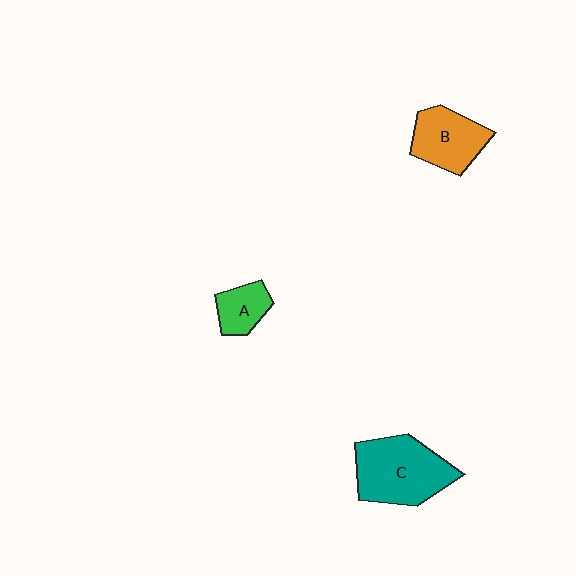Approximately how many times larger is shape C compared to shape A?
Approximately 2.4 times.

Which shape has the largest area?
Shape C (teal).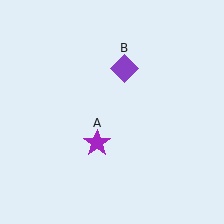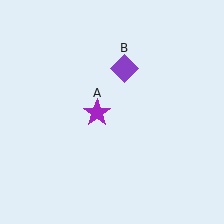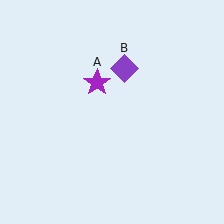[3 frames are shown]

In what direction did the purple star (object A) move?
The purple star (object A) moved up.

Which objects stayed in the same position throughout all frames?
Purple diamond (object B) remained stationary.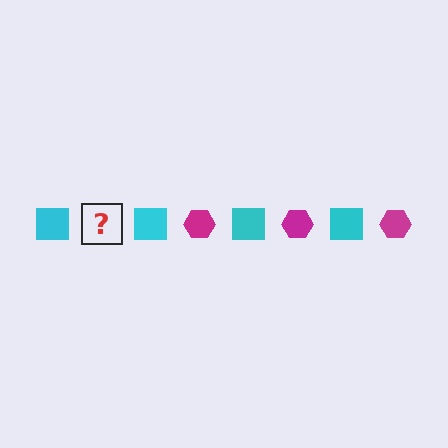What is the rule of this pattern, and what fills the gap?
The rule is that the pattern alternates between cyan square and magenta hexagon. The gap should be filled with a magenta hexagon.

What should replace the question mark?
The question mark should be replaced with a magenta hexagon.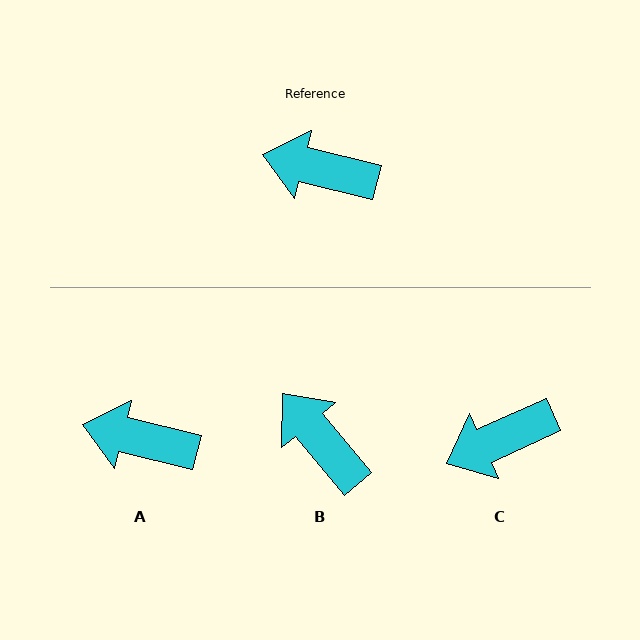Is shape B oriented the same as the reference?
No, it is off by about 36 degrees.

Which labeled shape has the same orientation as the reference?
A.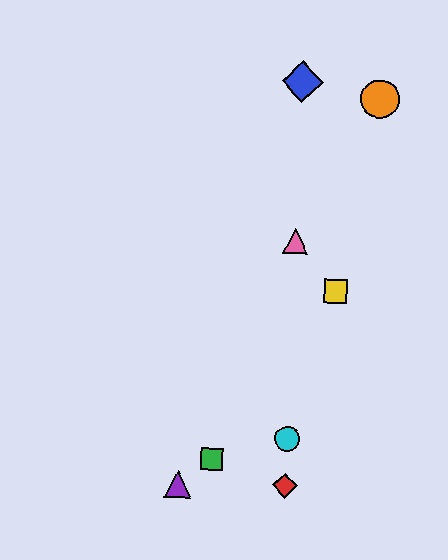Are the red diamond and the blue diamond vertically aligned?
Yes, both are at x≈285.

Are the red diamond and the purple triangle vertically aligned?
No, the red diamond is at x≈285 and the purple triangle is at x≈178.